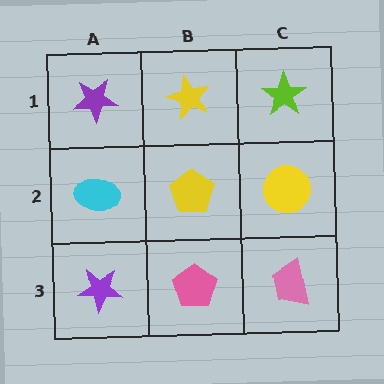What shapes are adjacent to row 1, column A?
A cyan ellipse (row 2, column A), a yellow star (row 1, column B).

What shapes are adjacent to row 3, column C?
A yellow circle (row 2, column C), a pink pentagon (row 3, column B).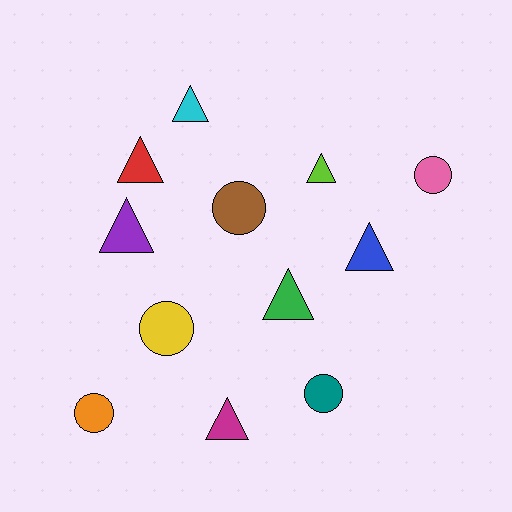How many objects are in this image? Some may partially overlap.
There are 12 objects.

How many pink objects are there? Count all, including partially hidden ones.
There is 1 pink object.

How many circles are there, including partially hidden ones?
There are 5 circles.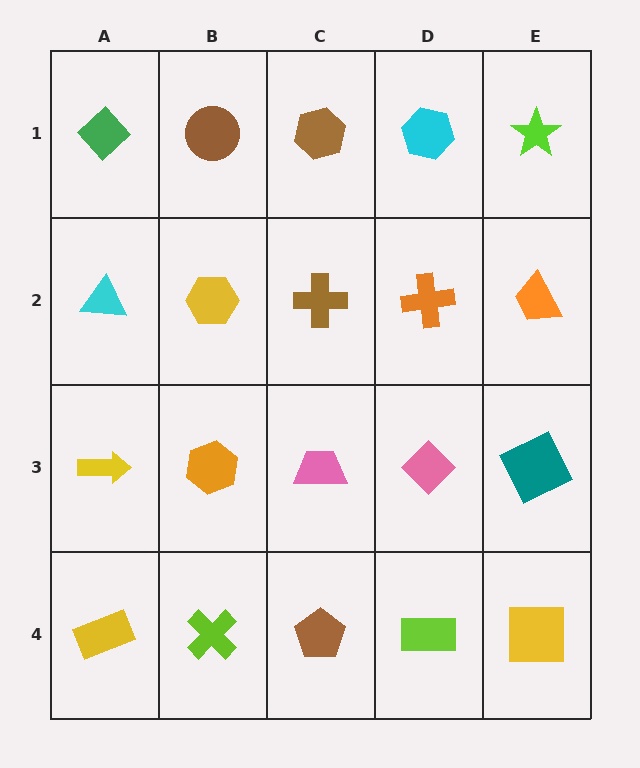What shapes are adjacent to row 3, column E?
An orange trapezoid (row 2, column E), a yellow square (row 4, column E), a pink diamond (row 3, column D).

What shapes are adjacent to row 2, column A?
A green diamond (row 1, column A), a yellow arrow (row 3, column A), a yellow hexagon (row 2, column B).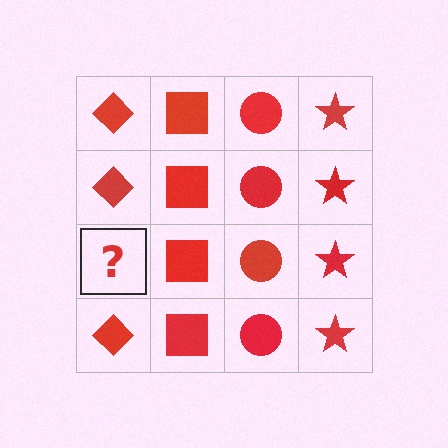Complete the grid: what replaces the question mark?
The question mark should be replaced with a red diamond.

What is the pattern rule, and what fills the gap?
The rule is that each column has a consistent shape. The gap should be filled with a red diamond.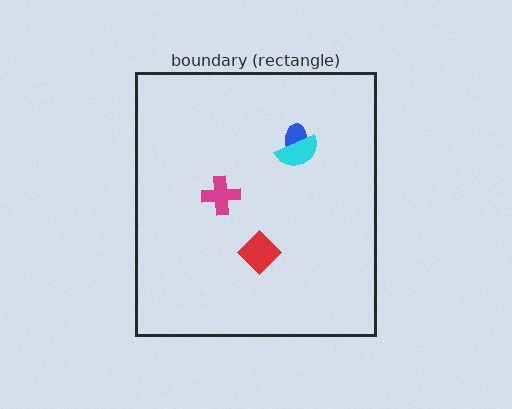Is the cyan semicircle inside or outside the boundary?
Inside.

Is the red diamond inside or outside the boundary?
Inside.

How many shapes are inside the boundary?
4 inside, 0 outside.